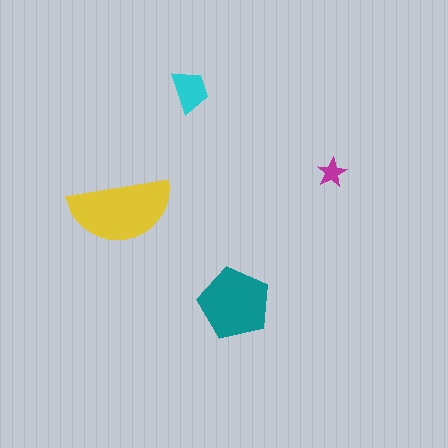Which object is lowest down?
The teal pentagon is bottommost.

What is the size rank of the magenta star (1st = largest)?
4th.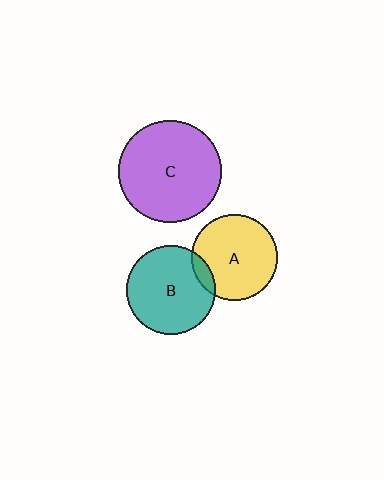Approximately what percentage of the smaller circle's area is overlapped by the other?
Approximately 10%.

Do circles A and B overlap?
Yes.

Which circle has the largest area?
Circle C (purple).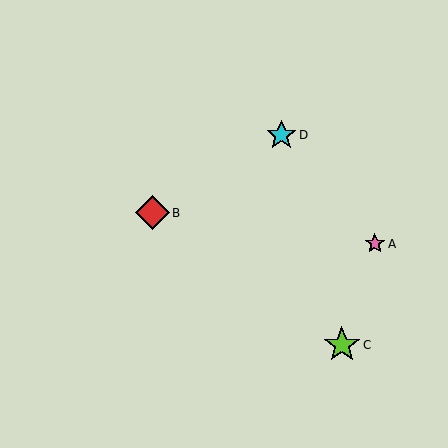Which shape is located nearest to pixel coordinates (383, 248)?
The pink star (labeled A) at (375, 244) is nearest to that location.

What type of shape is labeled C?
Shape C is a lime star.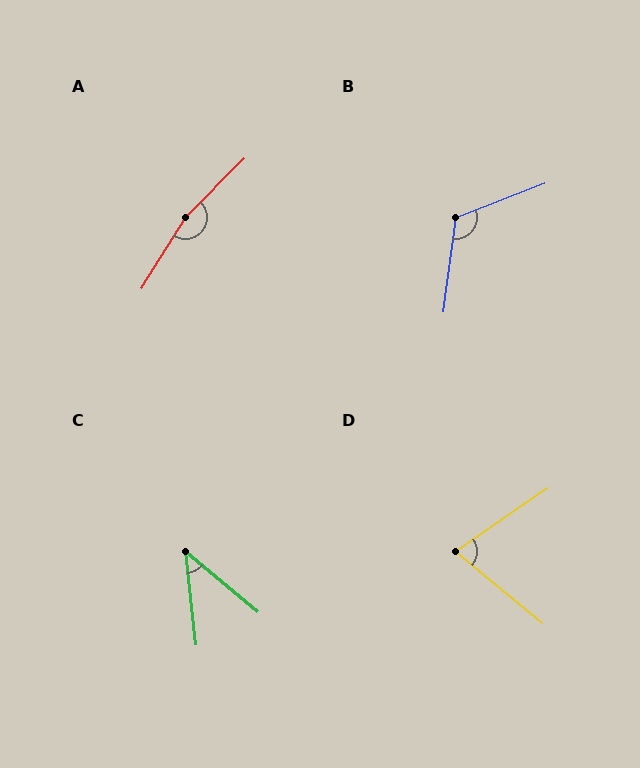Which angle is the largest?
A, at approximately 167 degrees.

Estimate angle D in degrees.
Approximately 74 degrees.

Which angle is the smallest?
C, at approximately 44 degrees.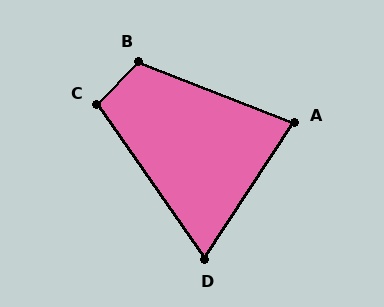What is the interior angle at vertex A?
Approximately 78 degrees (acute).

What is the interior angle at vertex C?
Approximately 102 degrees (obtuse).